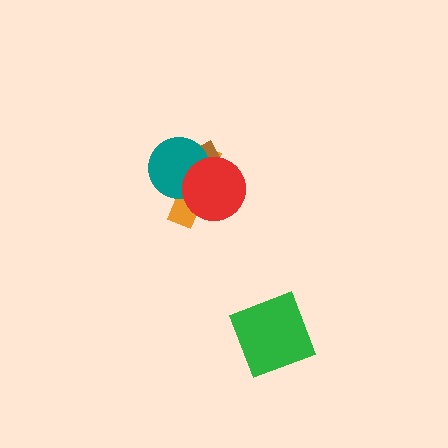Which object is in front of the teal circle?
The red circle is in front of the teal circle.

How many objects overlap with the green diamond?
0 objects overlap with the green diamond.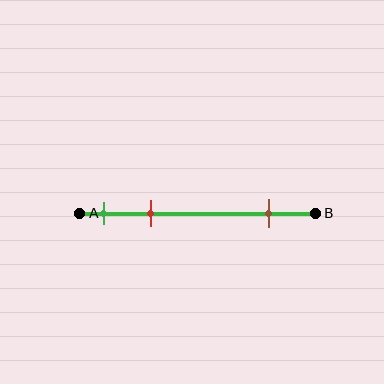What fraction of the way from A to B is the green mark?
The green mark is approximately 10% (0.1) of the way from A to B.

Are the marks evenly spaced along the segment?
No, the marks are not evenly spaced.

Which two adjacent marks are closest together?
The green and red marks are the closest adjacent pair.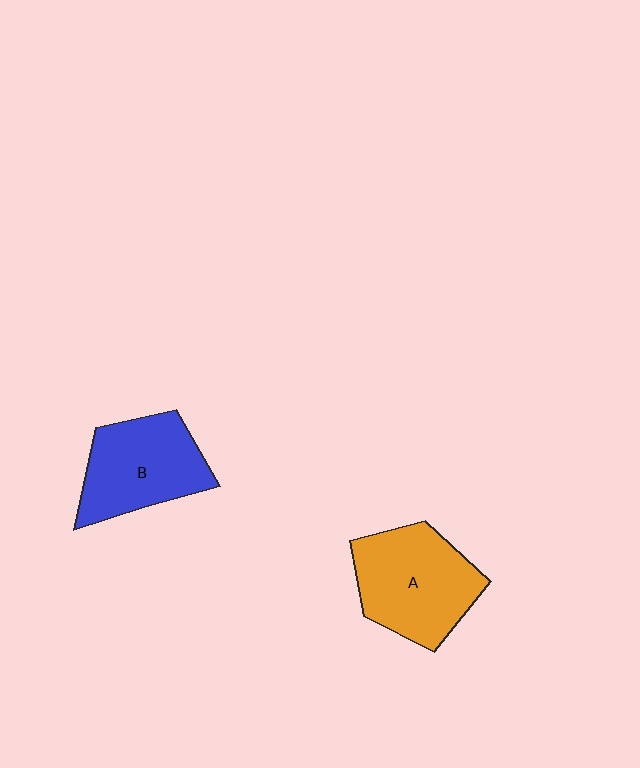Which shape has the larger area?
Shape A (orange).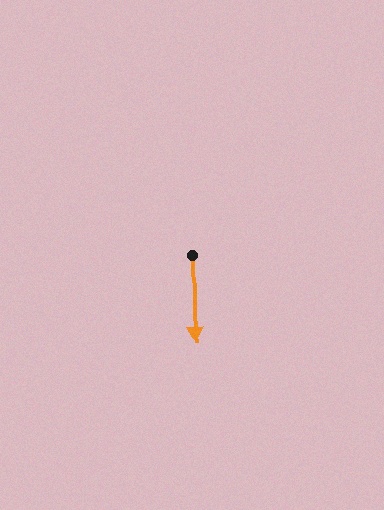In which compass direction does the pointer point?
South.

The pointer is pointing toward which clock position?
Roughly 6 o'clock.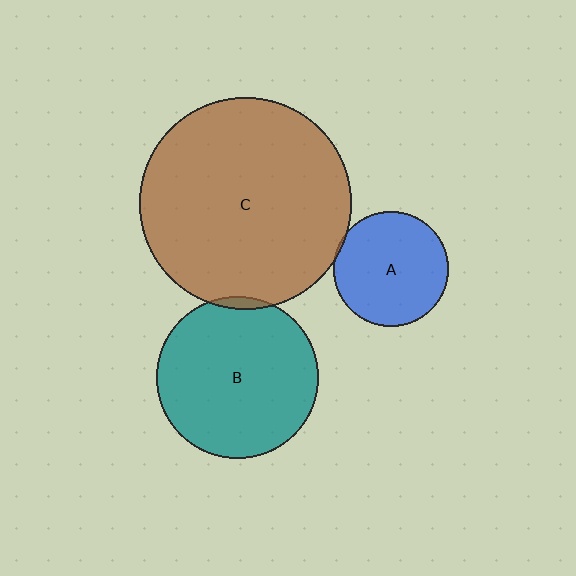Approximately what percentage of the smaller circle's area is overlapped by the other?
Approximately 5%.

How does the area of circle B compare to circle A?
Approximately 2.0 times.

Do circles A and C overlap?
Yes.